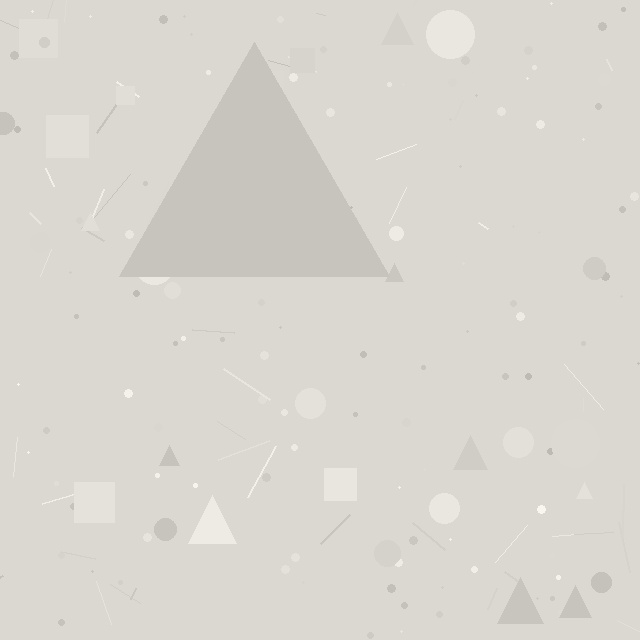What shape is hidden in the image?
A triangle is hidden in the image.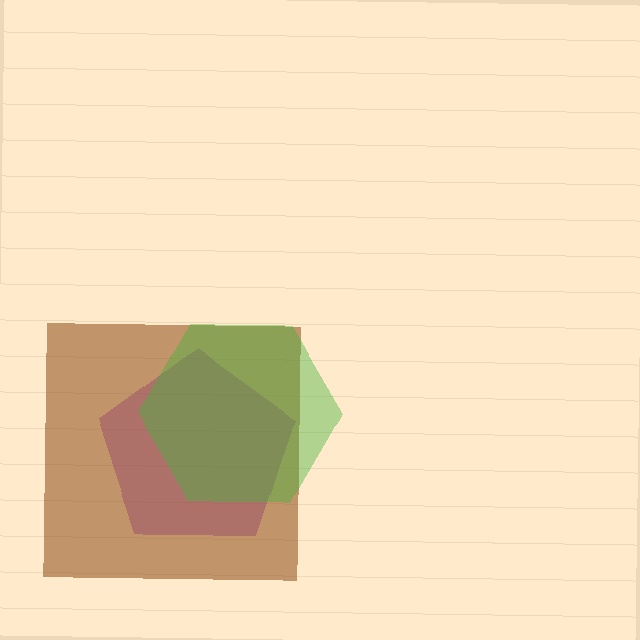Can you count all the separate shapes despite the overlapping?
Yes, there are 3 separate shapes.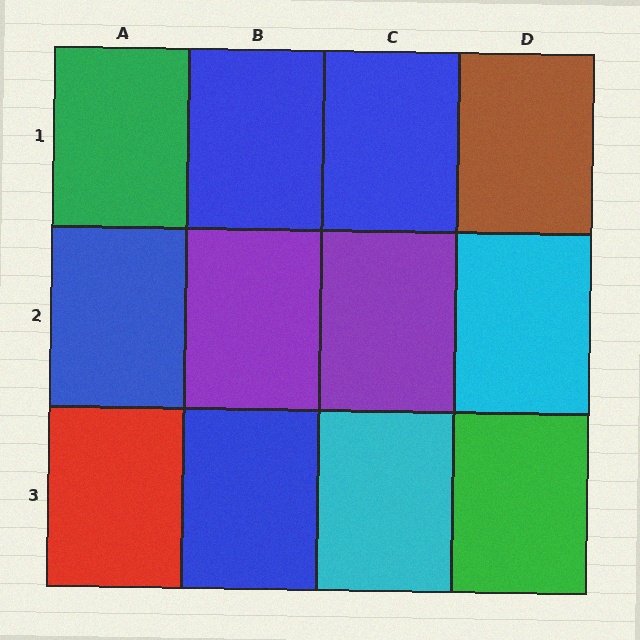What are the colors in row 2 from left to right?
Blue, purple, purple, cyan.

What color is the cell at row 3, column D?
Green.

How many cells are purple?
2 cells are purple.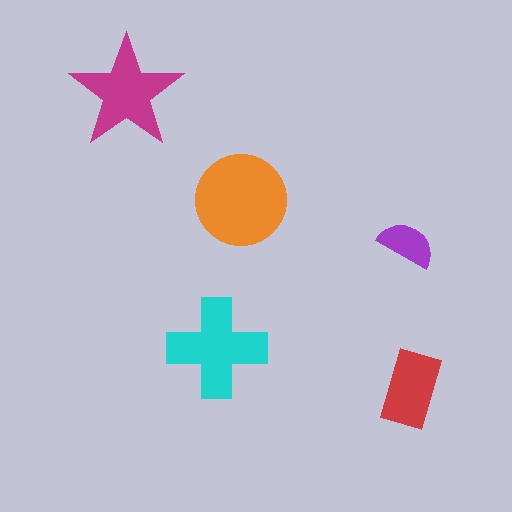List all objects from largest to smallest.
The orange circle, the cyan cross, the magenta star, the red rectangle, the purple semicircle.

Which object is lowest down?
The red rectangle is bottommost.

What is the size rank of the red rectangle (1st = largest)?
4th.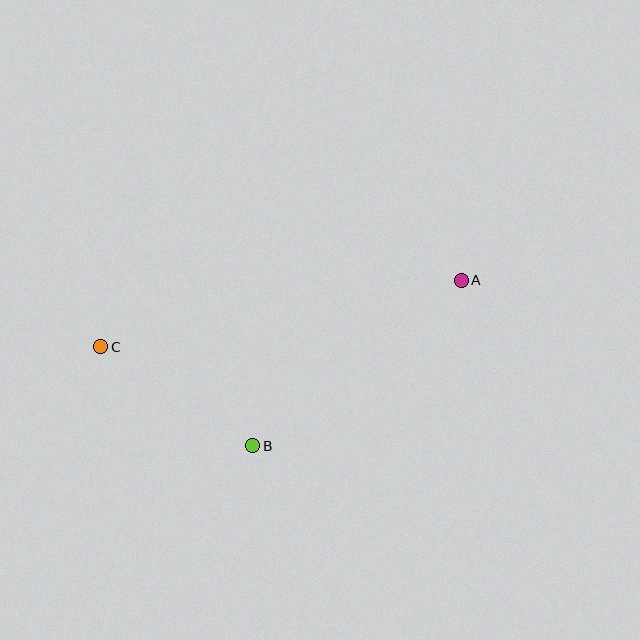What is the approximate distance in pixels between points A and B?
The distance between A and B is approximately 266 pixels.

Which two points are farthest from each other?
Points A and C are farthest from each other.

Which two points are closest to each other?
Points B and C are closest to each other.